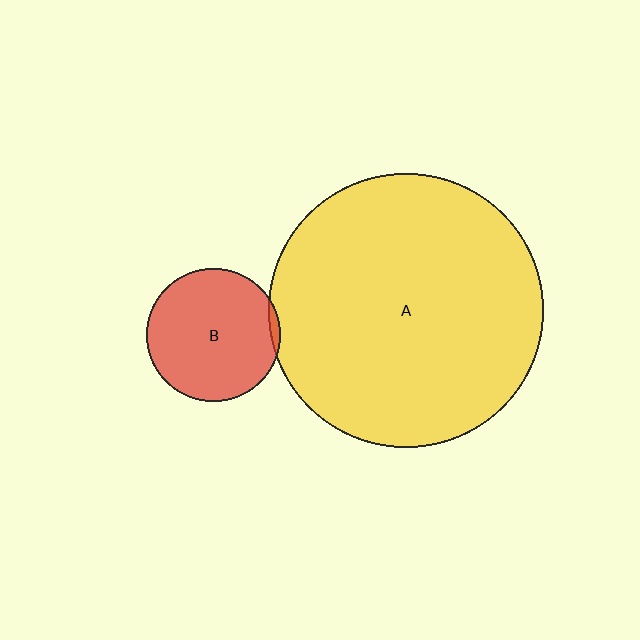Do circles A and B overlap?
Yes.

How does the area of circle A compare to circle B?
Approximately 4.2 times.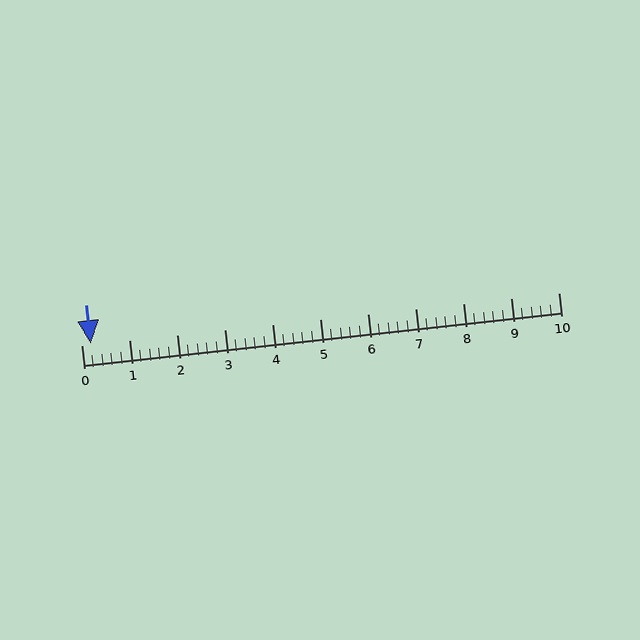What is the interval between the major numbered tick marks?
The major tick marks are spaced 1 units apart.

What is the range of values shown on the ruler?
The ruler shows values from 0 to 10.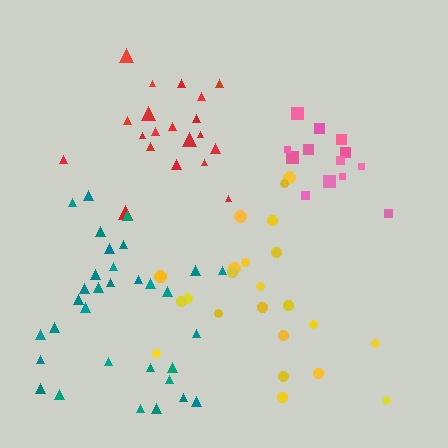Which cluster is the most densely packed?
Red.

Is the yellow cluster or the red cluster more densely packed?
Red.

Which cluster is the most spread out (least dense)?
Yellow.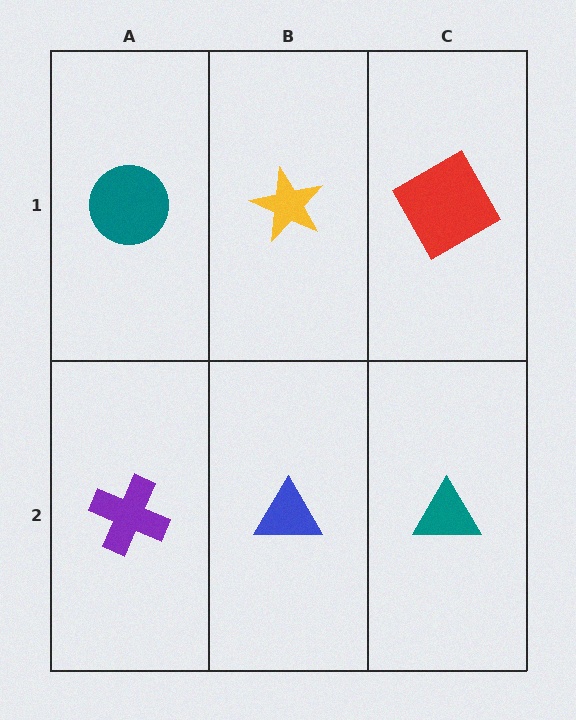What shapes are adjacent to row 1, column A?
A purple cross (row 2, column A), a yellow star (row 1, column B).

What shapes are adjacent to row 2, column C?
A red square (row 1, column C), a blue triangle (row 2, column B).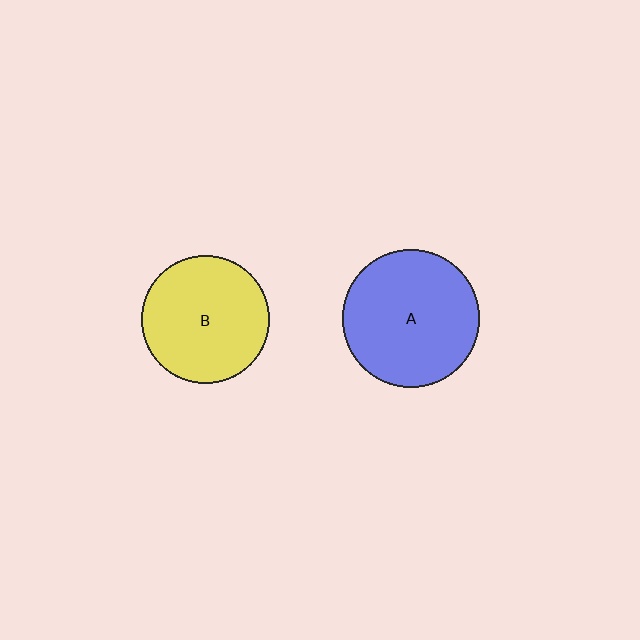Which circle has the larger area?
Circle A (blue).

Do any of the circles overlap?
No, none of the circles overlap.